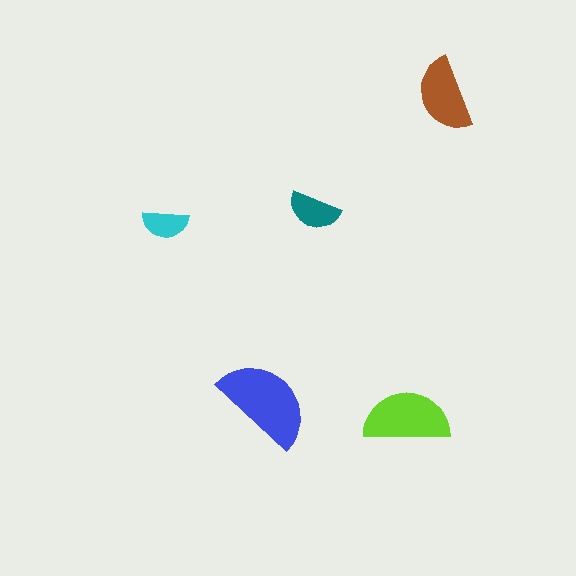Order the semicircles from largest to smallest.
the blue one, the lime one, the brown one, the teal one, the cyan one.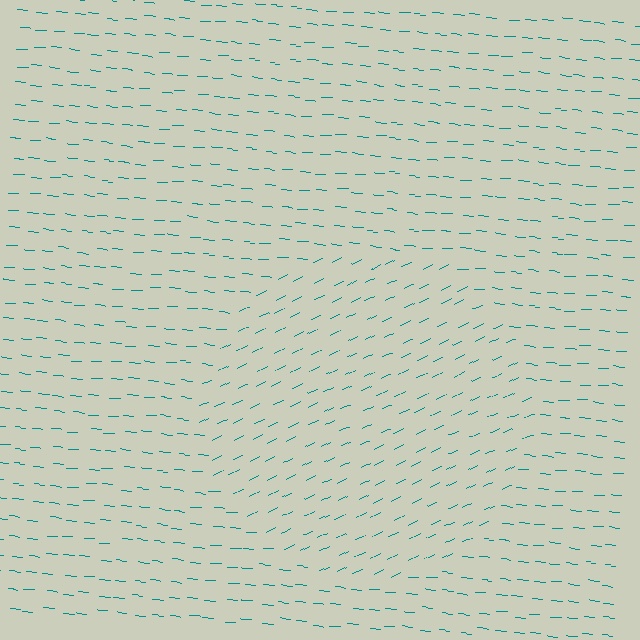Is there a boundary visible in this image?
Yes, there is a texture boundary formed by a change in line orientation.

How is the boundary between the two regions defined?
The boundary is defined purely by a change in line orientation (approximately 30 degrees difference). All lines are the same color and thickness.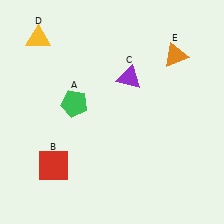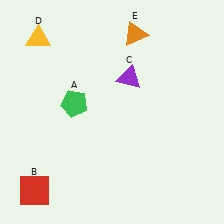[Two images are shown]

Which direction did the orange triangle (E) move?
The orange triangle (E) moved left.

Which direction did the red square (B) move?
The red square (B) moved down.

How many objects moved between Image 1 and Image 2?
2 objects moved between the two images.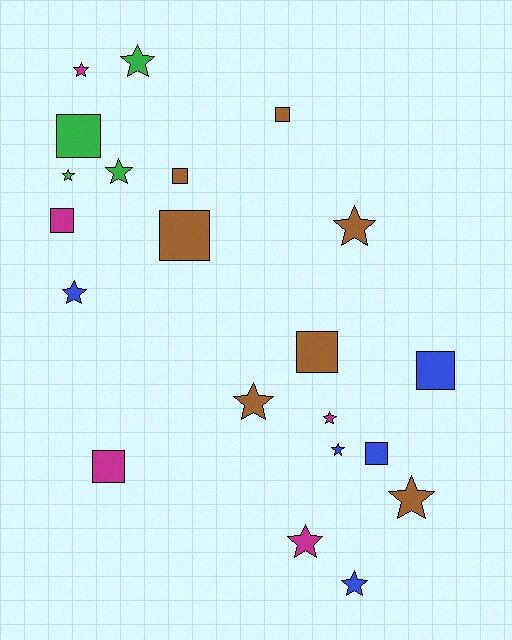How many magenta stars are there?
There are 3 magenta stars.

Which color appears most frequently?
Brown, with 7 objects.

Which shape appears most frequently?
Star, with 12 objects.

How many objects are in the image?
There are 21 objects.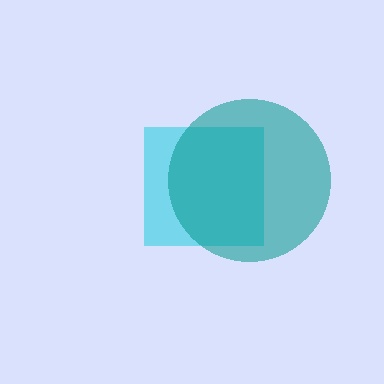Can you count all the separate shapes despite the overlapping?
Yes, there are 2 separate shapes.